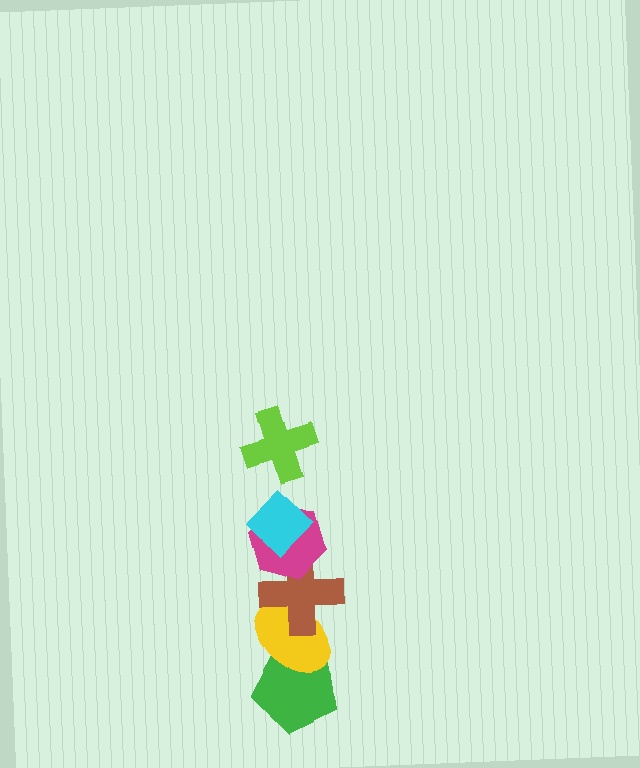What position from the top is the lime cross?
The lime cross is 1st from the top.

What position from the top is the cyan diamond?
The cyan diamond is 2nd from the top.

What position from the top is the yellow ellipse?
The yellow ellipse is 5th from the top.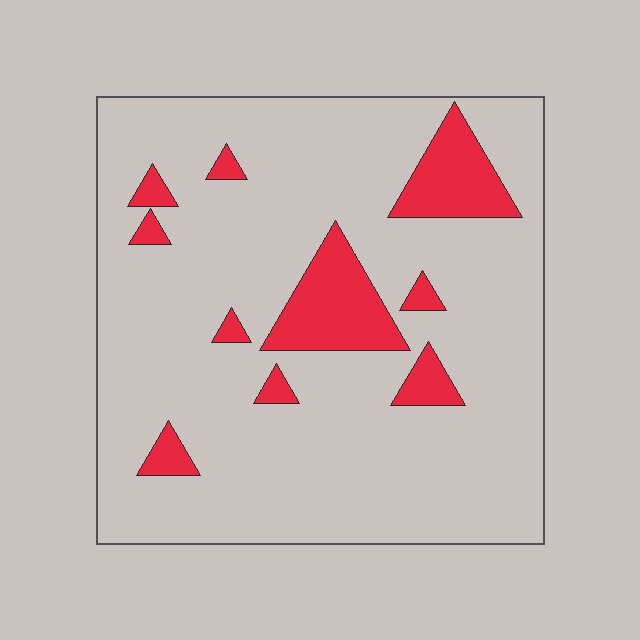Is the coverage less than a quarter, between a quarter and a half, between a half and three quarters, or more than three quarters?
Less than a quarter.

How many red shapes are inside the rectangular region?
10.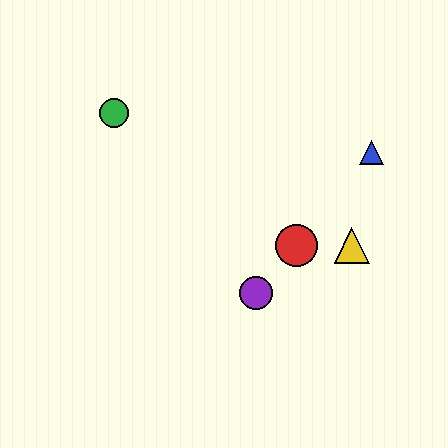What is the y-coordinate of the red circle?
The red circle is at y≈245.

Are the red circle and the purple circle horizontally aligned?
No, the red circle is at y≈245 and the purple circle is at y≈293.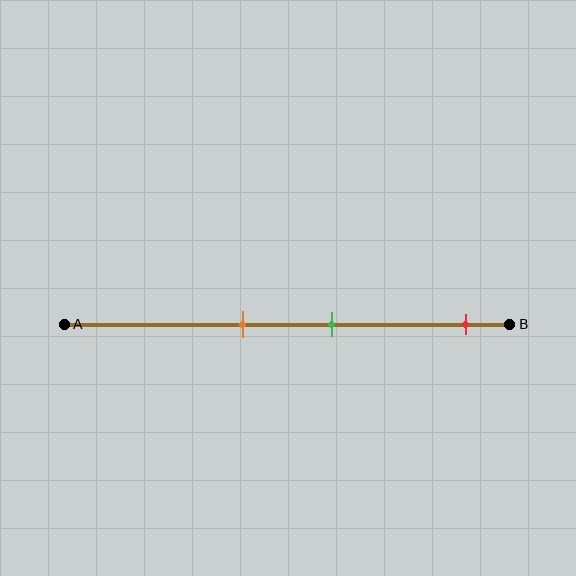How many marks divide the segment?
There are 3 marks dividing the segment.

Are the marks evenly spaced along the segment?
No, the marks are not evenly spaced.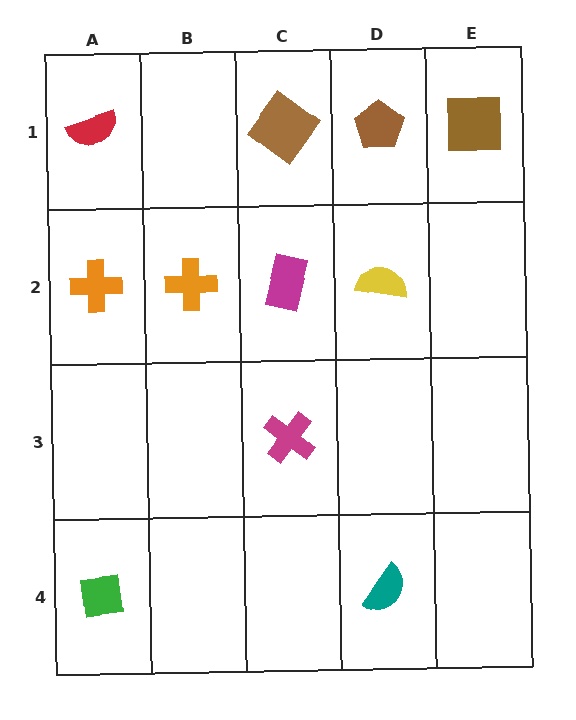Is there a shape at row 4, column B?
No, that cell is empty.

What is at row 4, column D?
A teal semicircle.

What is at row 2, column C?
A magenta rectangle.